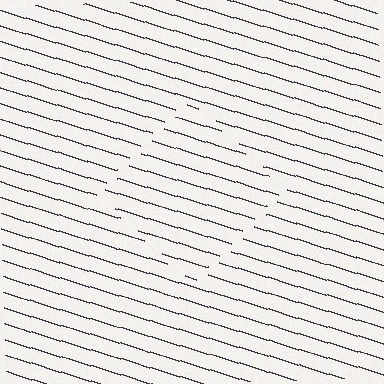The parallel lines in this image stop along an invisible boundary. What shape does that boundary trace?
An illusory square. The interior of the shape contains the same grating, shifted by half a period — the contour is defined by the phase discontinuity where line-ends from the inner and outer gratings abut.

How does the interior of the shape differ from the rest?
The interior of the shape contains the same grating, shifted by half a period — the contour is defined by the phase discontinuity where line-ends from the inner and outer gratings abut.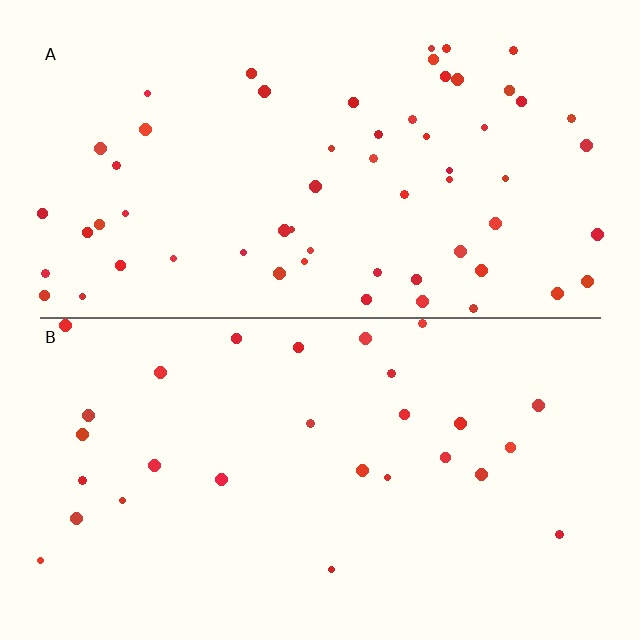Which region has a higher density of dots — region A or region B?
A (the top).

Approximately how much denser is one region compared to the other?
Approximately 2.1× — region A over region B.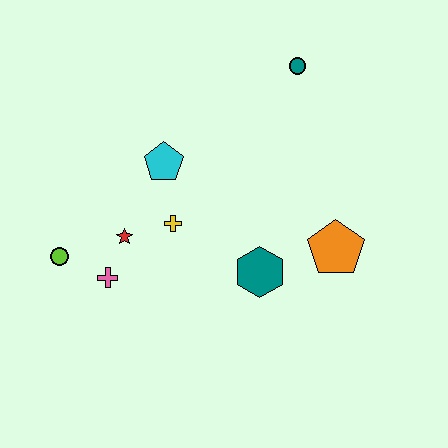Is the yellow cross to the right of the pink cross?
Yes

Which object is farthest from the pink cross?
The teal circle is farthest from the pink cross.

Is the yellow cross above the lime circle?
Yes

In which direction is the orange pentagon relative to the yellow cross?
The orange pentagon is to the right of the yellow cross.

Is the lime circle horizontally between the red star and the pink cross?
No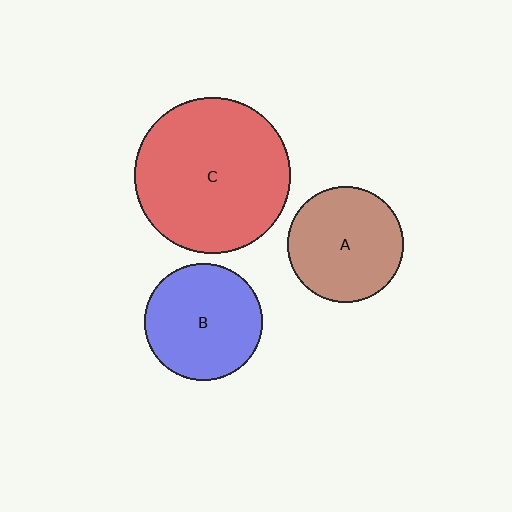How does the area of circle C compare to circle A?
Approximately 1.8 times.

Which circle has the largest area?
Circle C (red).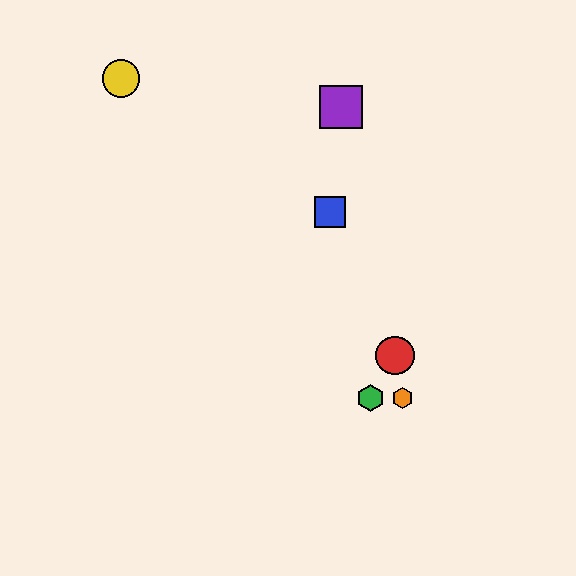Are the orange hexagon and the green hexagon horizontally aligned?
Yes, both are at y≈398.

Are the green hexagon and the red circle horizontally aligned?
No, the green hexagon is at y≈398 and the red circle is at y≈356.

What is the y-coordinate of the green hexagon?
The green hexagon is at y≈398.